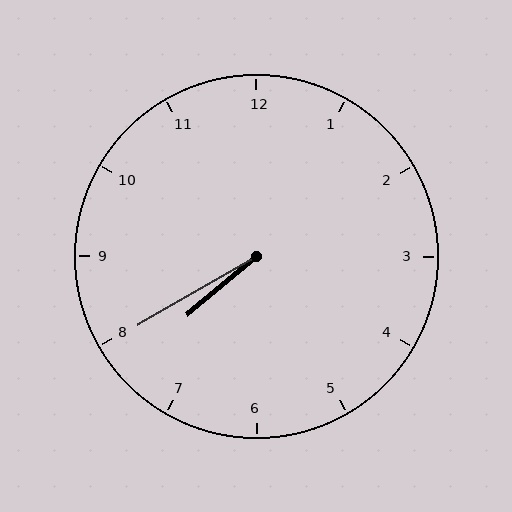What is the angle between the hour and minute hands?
Approximately 10 degrees.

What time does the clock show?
7:40.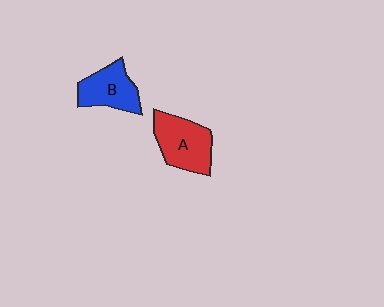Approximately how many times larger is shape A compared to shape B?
Approximately 1.2 times.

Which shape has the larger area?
Shape A (red).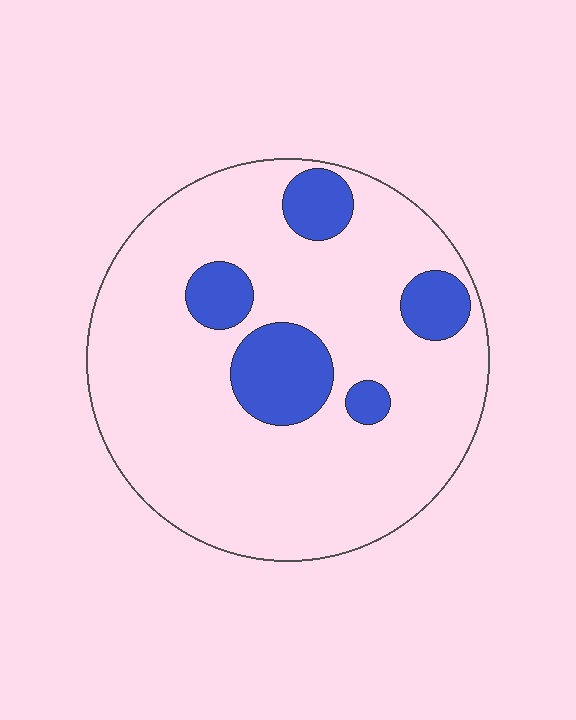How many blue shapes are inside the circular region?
5.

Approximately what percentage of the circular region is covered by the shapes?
Approximately 15%.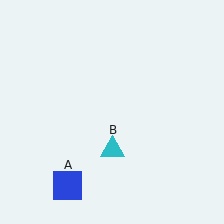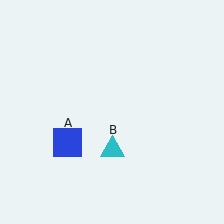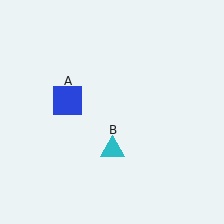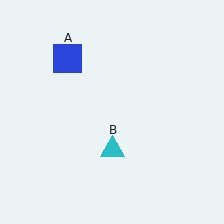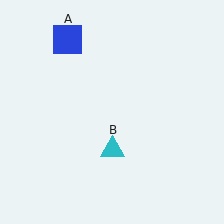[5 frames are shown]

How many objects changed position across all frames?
1 object changed position: blue square (object A).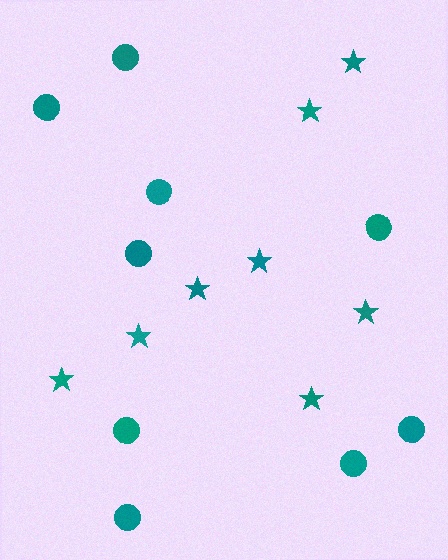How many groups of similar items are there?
There are 2 groups: one group of stars (8) and one group of circles (9).